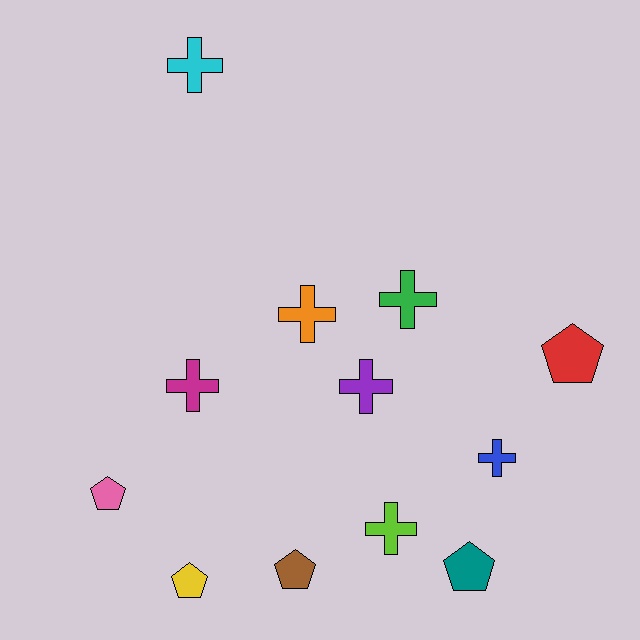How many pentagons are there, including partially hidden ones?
There are 5 pentagons.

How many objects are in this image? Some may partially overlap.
There are 12 objects.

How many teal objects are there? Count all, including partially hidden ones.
There is 1 teal object.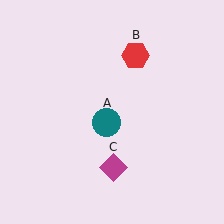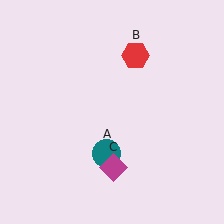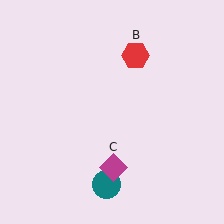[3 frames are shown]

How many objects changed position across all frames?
1 object changed position: teal circle (object A).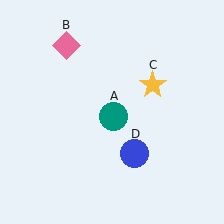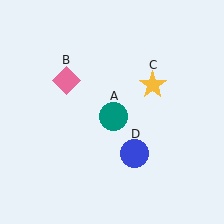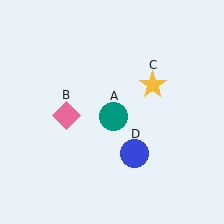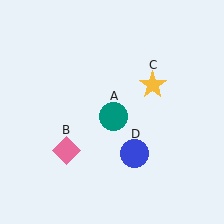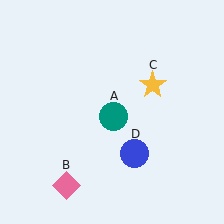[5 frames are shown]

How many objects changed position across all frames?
1 object changed position: pink diamond (object B).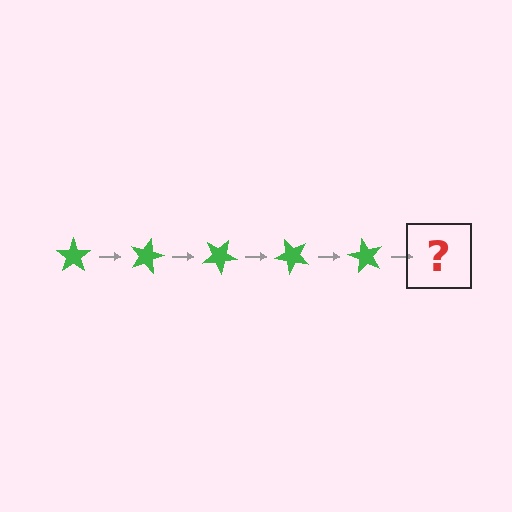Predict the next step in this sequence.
The next step is a green star rotated 75 degrees.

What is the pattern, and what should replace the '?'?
The pattern is that the star rotates 15 degrees each step. The '?' should be a green star rotated 75 degrees.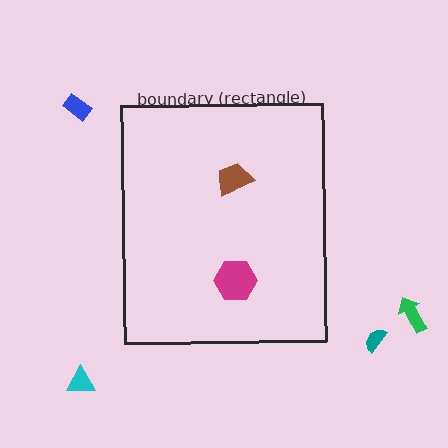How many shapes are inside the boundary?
2 inside, 4 outside.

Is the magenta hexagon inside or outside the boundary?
Inside.